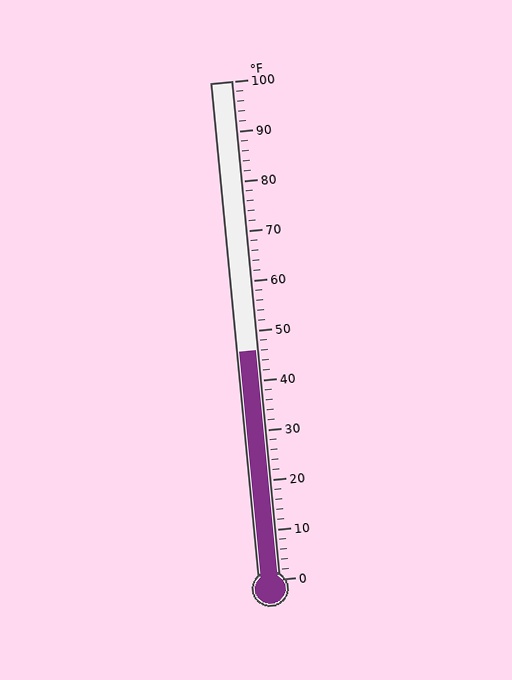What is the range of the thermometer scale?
The thermometer scale ranges from 0°F to 100°F.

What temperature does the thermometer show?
The thermometer shows approximately 46°F.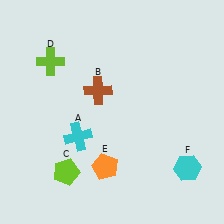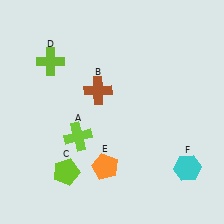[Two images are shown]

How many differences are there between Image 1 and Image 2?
There is 1 difference between the two images.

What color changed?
The cross (A) changed from cyan in Image 1 to lime in Image 2.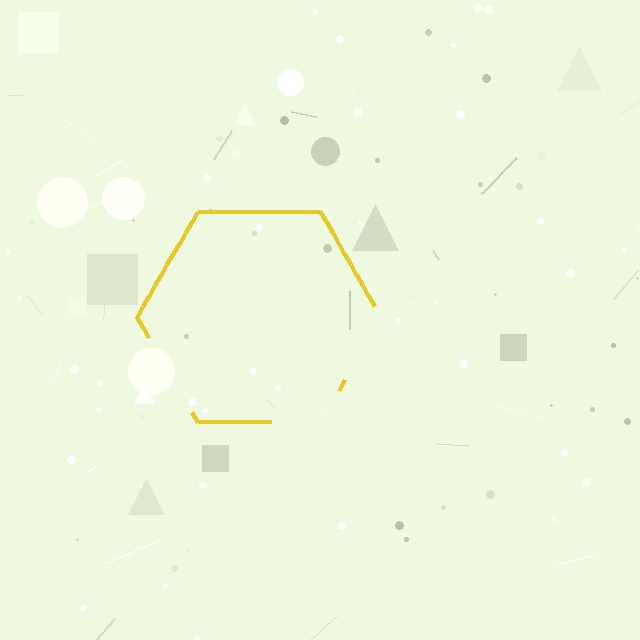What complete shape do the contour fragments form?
The contour fragments form a hexagon.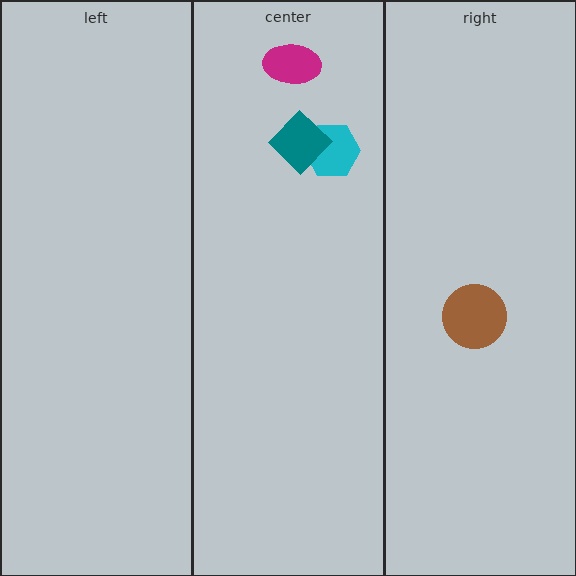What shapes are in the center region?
The cyan hexagon, the teal diamond, the magenta ellipse.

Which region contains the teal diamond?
The center region.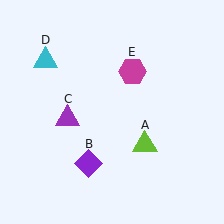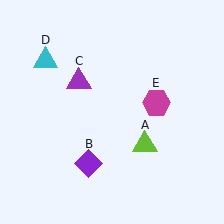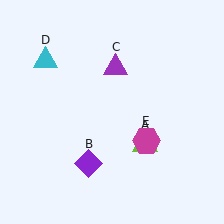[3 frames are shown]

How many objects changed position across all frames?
2 objects changed position: purple triangle (object C), magenta hexagon (object E).